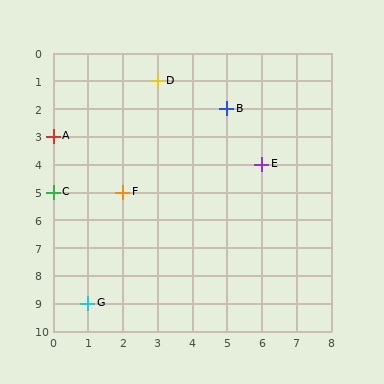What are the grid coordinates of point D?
Point D is at grid coordinates (3, 1).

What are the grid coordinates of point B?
Point B is at grid coordinates (5, 2).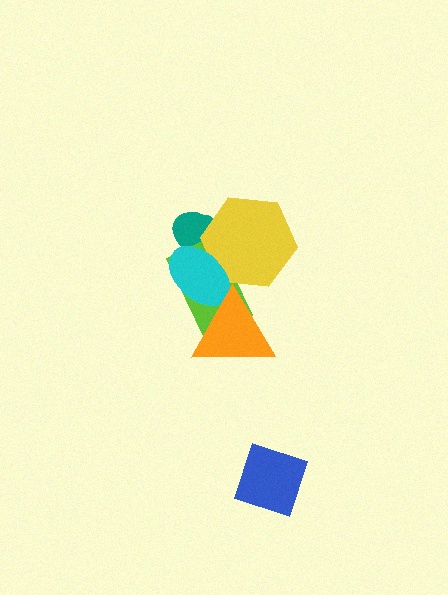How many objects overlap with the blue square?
0 objects overlap with the blue square.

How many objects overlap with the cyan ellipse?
4 objects overlap with the cyan ellipse.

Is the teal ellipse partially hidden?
Yes, it is partially covered by another shape.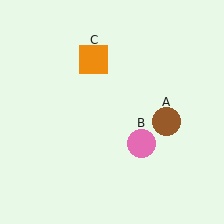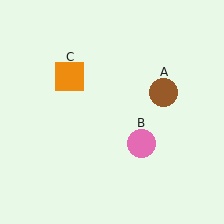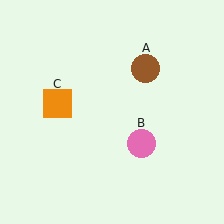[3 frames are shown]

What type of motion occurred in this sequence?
The brown circle (object A), orange square (object C) rotated counterclockwise around the center of the scene.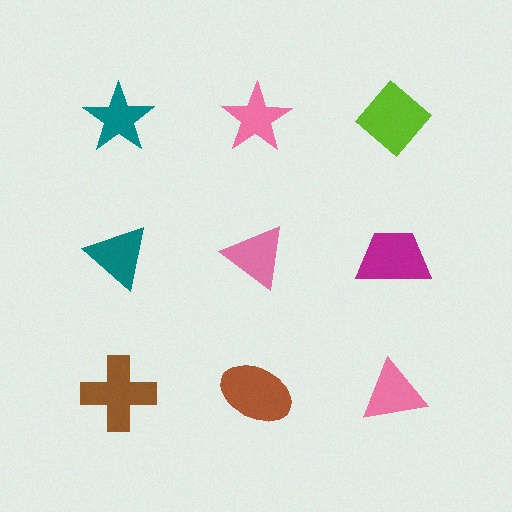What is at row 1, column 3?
A lime diamond.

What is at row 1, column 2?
A pink star.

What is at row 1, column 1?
A teal star.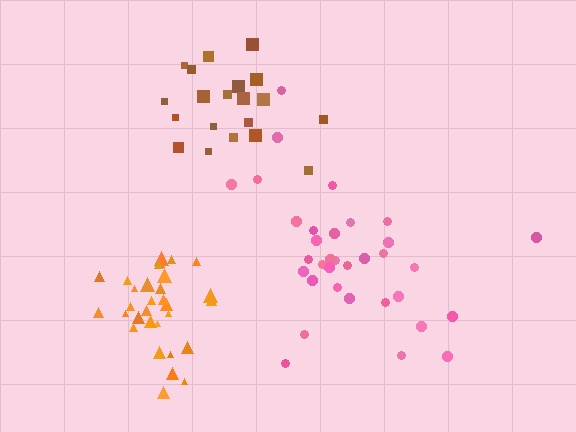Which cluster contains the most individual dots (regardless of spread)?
Pink (34).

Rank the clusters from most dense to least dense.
orange, brown, pink.